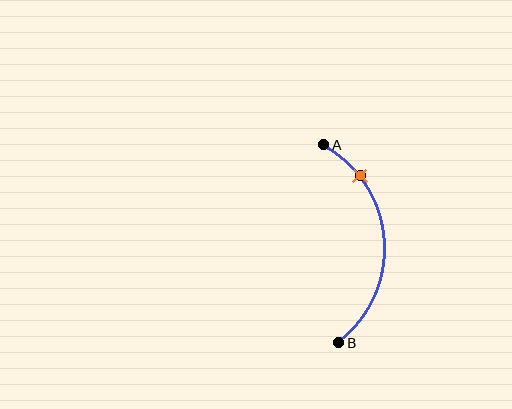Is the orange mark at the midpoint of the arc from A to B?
No. The orange mark lies on the arc but is closer to endpoint A. The arc midpoint would be at the point on the curve equidistant along the arc from both A and B.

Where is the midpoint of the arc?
The arc midpoint is the point on the curve farthest from the straight line joining A and B. It sits to the right of that line.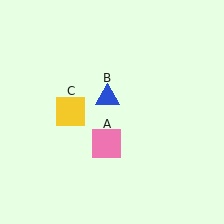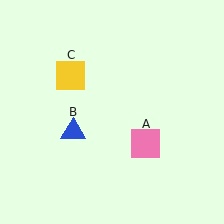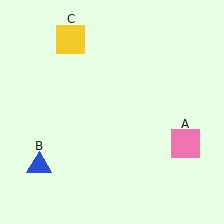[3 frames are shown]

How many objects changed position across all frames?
3 objects changed position: pink square (object A), blue triangle (object B), yellow square (object C).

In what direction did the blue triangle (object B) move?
The blue triangle (object B) moved down and to the left.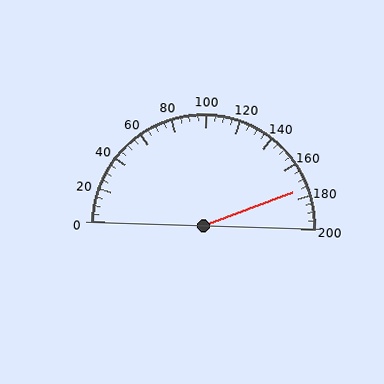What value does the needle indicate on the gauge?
The needle indicates approximately 175.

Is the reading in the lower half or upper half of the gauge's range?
The reading is in the upper half of the range (0 to 200).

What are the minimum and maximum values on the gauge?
The gauge ranges from 0 to 200.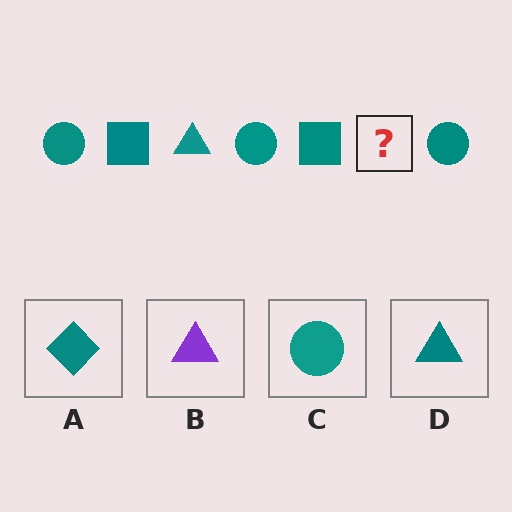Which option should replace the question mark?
Option D.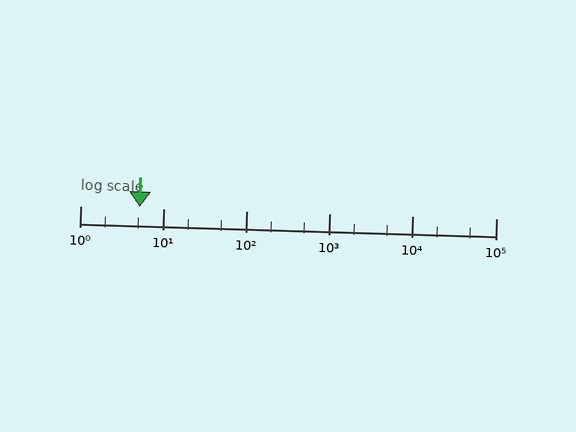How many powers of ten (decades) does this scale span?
The scale spans 5 decades, from 1 to 100000.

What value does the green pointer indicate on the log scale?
The pointer indicates approximately 5.2.